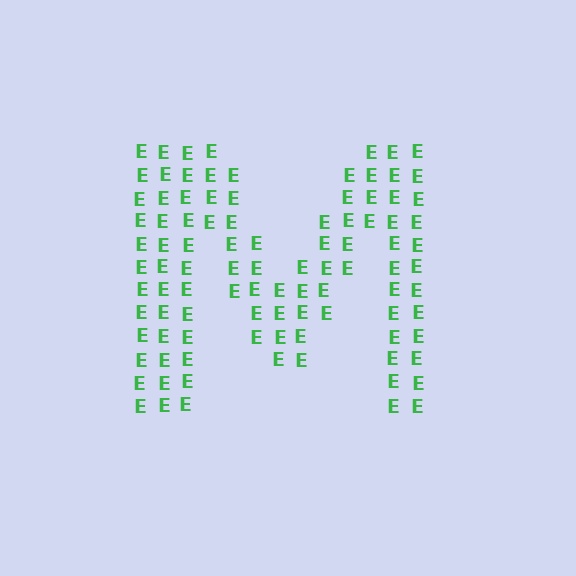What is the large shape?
The large shape is the letter M.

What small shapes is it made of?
It is made of small letter E's.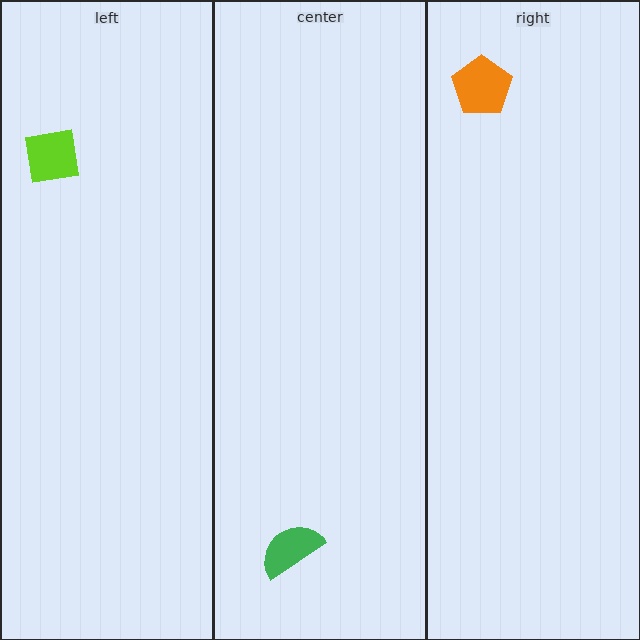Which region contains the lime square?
The left region.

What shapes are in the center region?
The green semicircle.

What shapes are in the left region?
The lime square.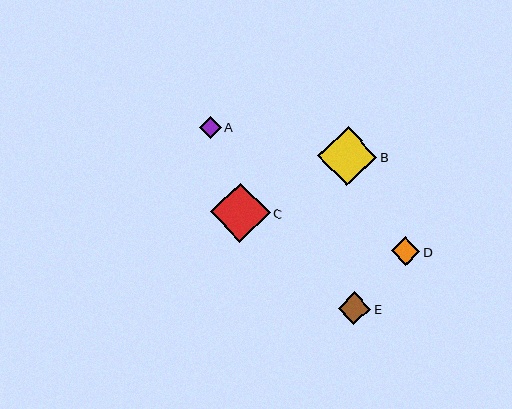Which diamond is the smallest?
Diamond A is the smallest with a size of approximately 21 pixels.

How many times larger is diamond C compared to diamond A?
Diamond C is approximately 2.8 times the size of diamond A.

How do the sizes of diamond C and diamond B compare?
Diamond C and diamond B are approximately the same size.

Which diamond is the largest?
Diamond C is the largest with a size of approximately 59 pixels.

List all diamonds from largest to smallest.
From largest to smallest: C, B, E, D, A.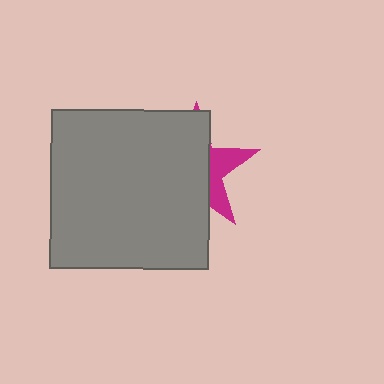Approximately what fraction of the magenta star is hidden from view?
Roughly 70% of the magenta star is hidden behind the gray square.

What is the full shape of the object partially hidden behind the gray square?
The partially hidden object is a magenta star.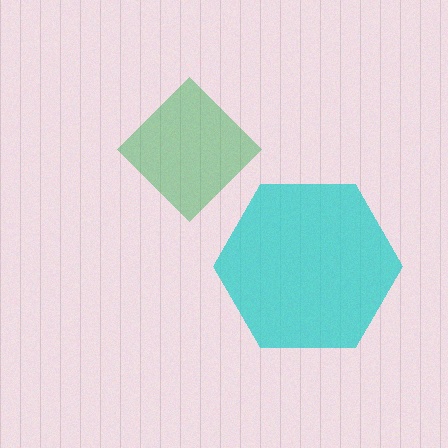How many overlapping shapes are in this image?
There are 2 overlapping shapes in the image.